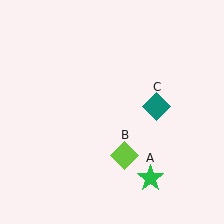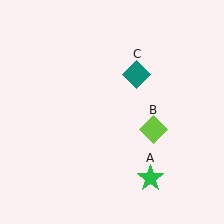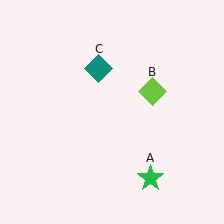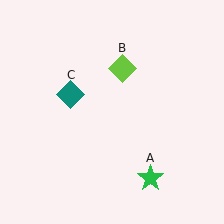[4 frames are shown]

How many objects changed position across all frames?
2 objects changed position: lime diamond (object B), teal diamond (object C).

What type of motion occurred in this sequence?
The lime diamond (object B), teal diamond (object C) rotated counterclockwise around the center of the scene.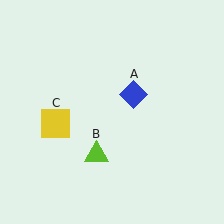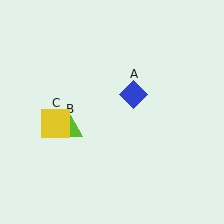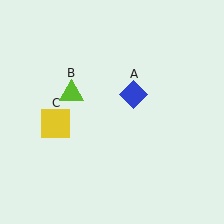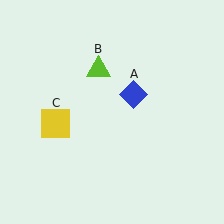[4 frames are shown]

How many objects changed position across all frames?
1 object changed position: lime triangle (object B).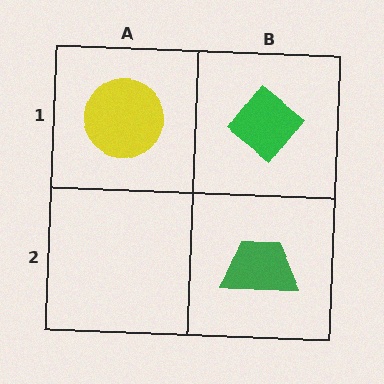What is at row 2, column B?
A green trapezoid.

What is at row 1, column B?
A green diamond.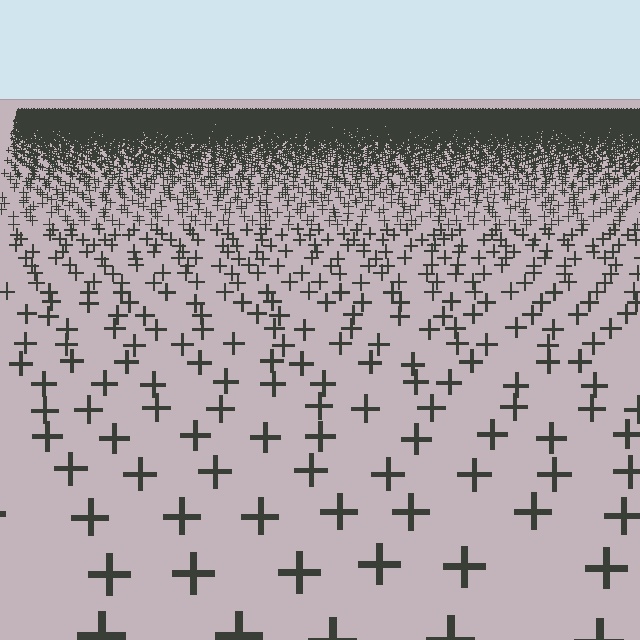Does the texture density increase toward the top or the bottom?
Density increases toward the top.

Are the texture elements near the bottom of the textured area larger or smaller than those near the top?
Larger. Near the bottom, elements are closer to the viewer and appear at a bigger on-screen size.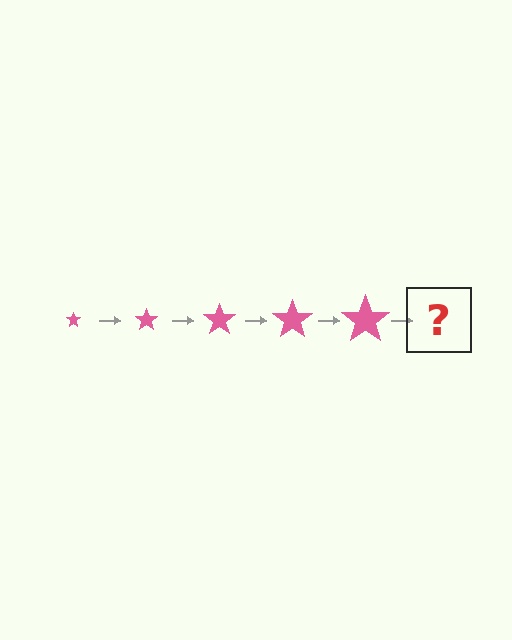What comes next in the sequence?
The next element should be a pink star, larger than the previous one.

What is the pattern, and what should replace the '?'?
The pattern is that the star gets progressively larger each step. The '?' should be a pink star, larger than the previous one.